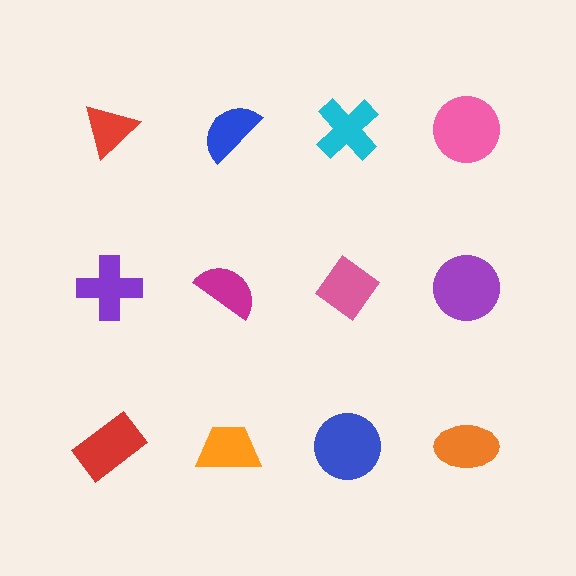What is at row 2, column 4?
A purple circle.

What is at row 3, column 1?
A red rectangle.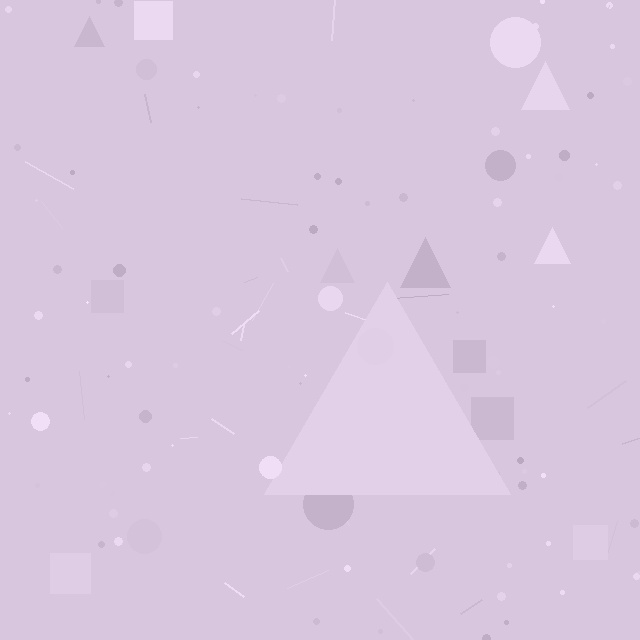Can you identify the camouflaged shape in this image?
The camouflaged shape is a triangle.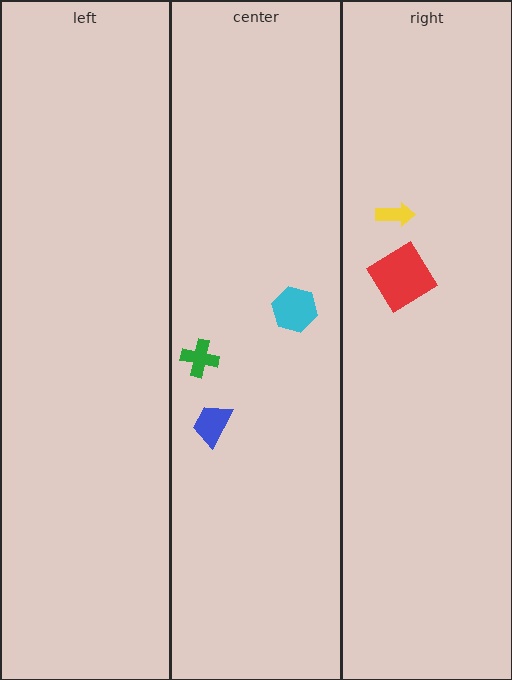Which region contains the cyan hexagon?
The center region.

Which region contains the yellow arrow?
The right region.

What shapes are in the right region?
The red diamond, the yellow arrow.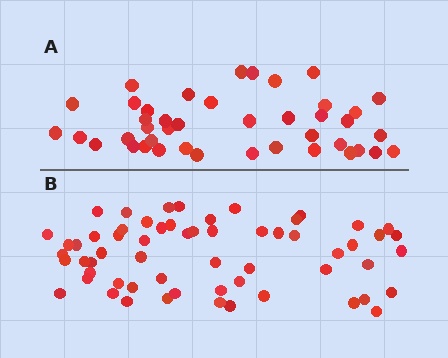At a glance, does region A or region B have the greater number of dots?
Region B (the bottom region) has more dots.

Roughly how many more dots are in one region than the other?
Region B has approximately 20 more dots than region A.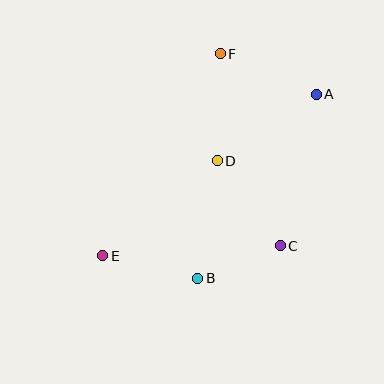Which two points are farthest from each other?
Points A and E are farthest from each other.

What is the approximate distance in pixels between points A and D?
The distance between A and D is approximately 120 pixels.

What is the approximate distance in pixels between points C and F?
The distance between C and F is approximately 201 pixels.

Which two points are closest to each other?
Points B and C are closest to each other.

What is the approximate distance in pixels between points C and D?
The distance between C and D is approximately 106 pixels.